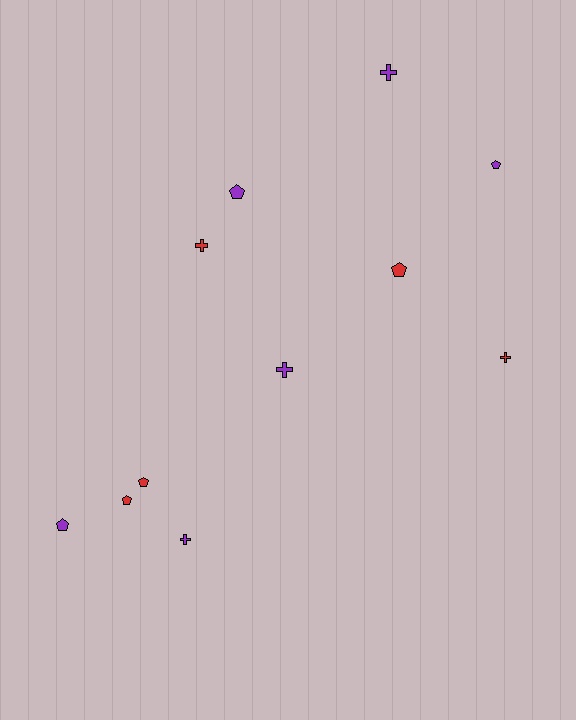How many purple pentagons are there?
There are 3 purple pentagons.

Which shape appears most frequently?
Pentagon, with 6 objects.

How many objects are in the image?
There are 11 objects.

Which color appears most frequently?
Purple, with 6 objects.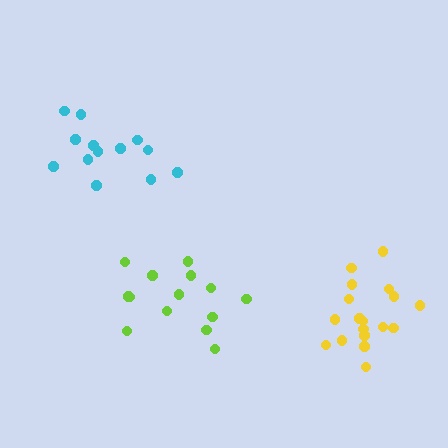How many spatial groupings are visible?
There are 3 spatial groupings.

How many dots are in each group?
Group 1: 18 dots, Group 2: 14 dots, Group 3: 13 dots (45 total).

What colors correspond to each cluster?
The clusters are colored: yellow, lime, cyan.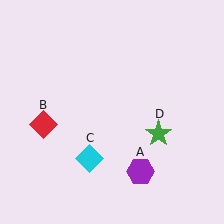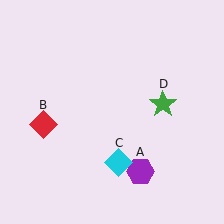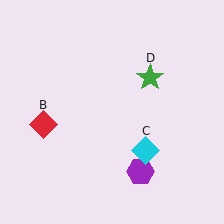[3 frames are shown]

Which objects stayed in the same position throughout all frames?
Purple hexagon (object A) and red diamond (object B) remained stationary.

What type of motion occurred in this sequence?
The cyan diamond (object C), green star (object D) rotated counterclockwise around the center of the scene.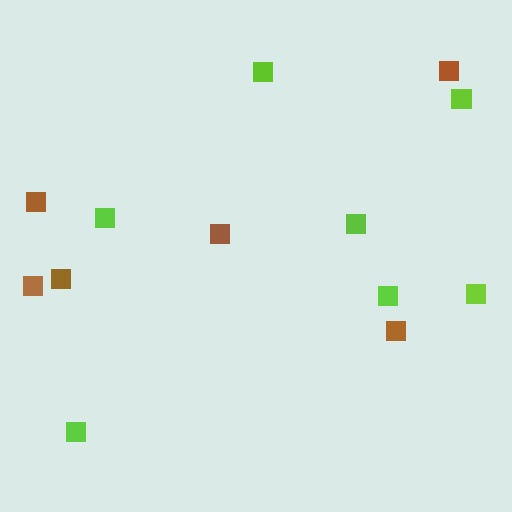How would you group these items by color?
There are 2 groups: one group of lime squares (7) and one group of brown squares (6).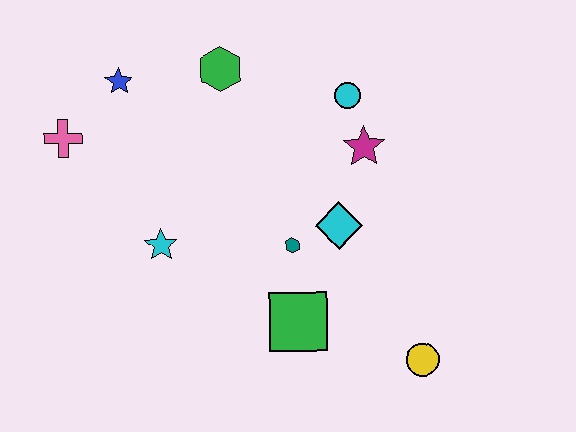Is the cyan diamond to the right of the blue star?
Yes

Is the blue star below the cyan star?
No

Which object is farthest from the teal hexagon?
The pink cross is farthest from the teal hexagon.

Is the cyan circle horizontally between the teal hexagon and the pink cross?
No